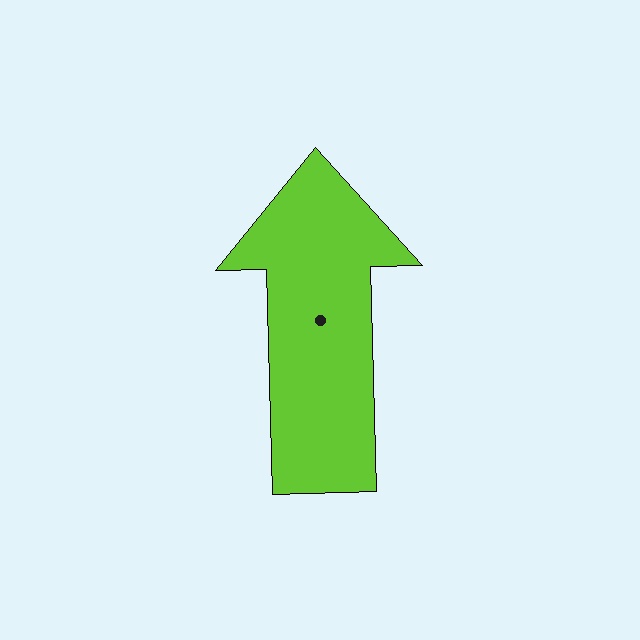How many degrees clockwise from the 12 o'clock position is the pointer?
Approximately 359 degrees.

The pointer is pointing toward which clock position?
Roughly 12 o'clock.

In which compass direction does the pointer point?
North.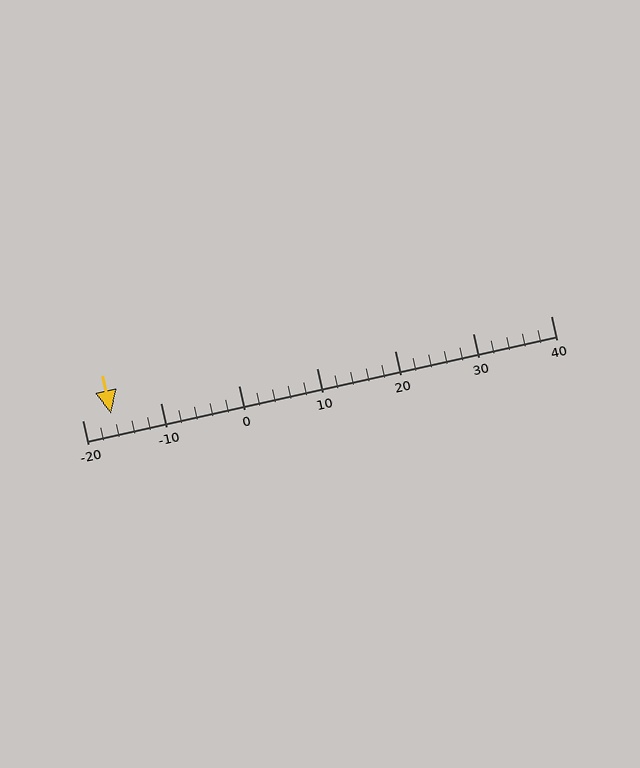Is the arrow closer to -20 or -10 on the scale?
The arrow is closer to -20.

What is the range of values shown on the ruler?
The ruler shows values from -20 to 40.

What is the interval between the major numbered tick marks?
The major tick marks are spaced 10 units apart.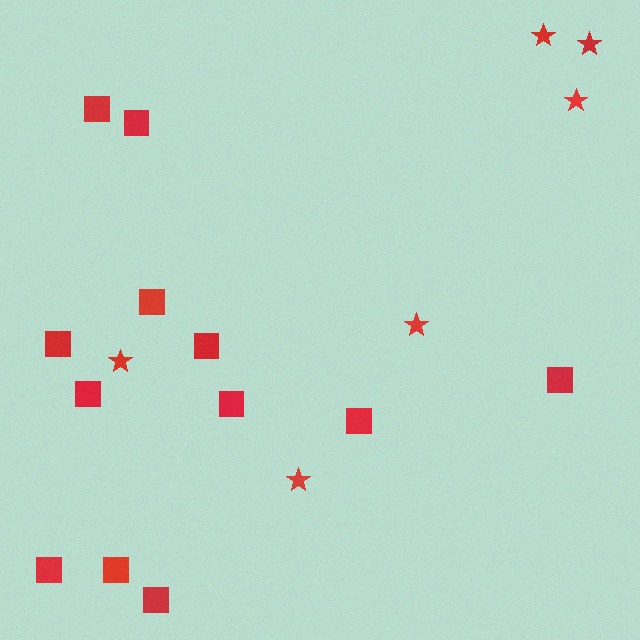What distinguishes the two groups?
There are 2 groups: one group of stars (6) and one group of squares (12).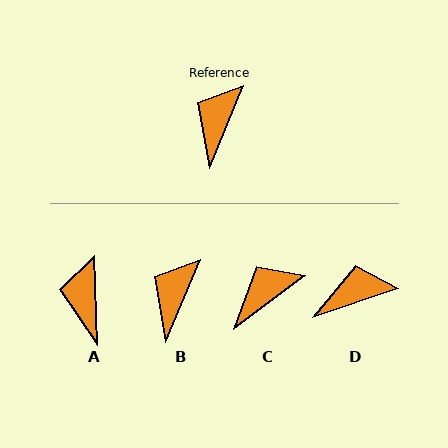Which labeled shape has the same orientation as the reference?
B.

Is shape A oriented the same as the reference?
No, it is off by about 24 degrees.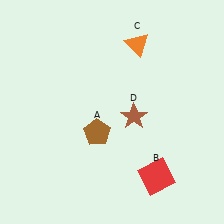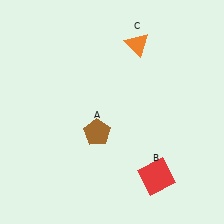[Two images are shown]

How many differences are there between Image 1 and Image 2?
There is 1 difference between the two images.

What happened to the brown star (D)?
The brown star (D) was removed in Image 2. It was in the bottom-right area of Image 1.